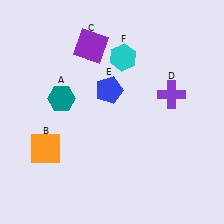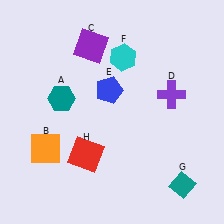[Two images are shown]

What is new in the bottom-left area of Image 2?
A red square (H) was added in the bottom-left area of Image 2.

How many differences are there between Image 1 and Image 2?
There are 2 differences between the two images.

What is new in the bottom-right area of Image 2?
A teal diamond (G) was added in the bottom-right area of Image 2.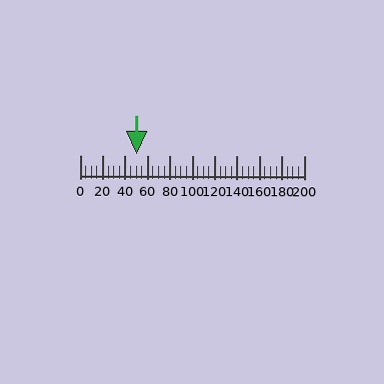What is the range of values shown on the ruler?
The ruler shows values from 0 to 200.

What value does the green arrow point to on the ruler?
The green arrow points to approximately 50.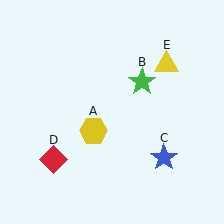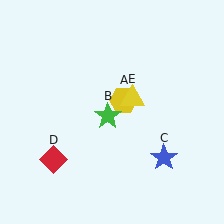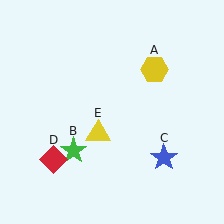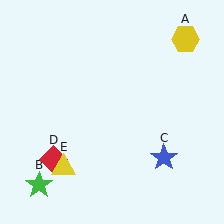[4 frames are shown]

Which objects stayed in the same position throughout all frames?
Blue star (object C) and red diamond (object D) remained stationary.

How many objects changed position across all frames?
3 objects changed position: yellow hexagon (object A), green star (object B), yellow triangle (object E).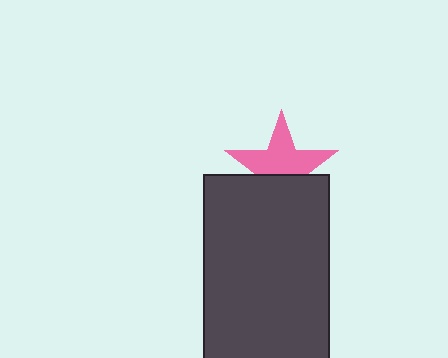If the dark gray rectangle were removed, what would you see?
You would see the complete pink star.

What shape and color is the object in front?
The object in front is a dark gray rectangle.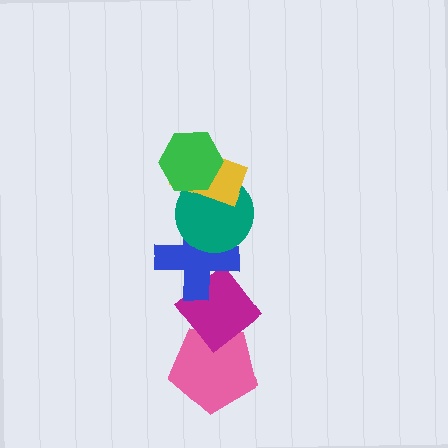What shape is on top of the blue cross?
The teal circle is on top of the blue cross.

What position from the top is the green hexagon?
The green hexagon is 1st from the top.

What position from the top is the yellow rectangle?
The yellow rectangle is 2nd from the top.